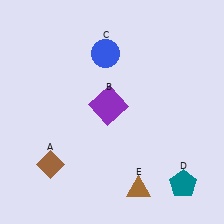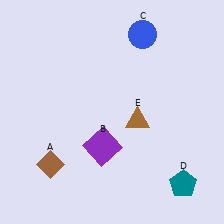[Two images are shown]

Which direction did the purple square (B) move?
The purple square (B) moved down.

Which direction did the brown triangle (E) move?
The brown triangle (E) moved up.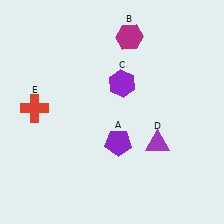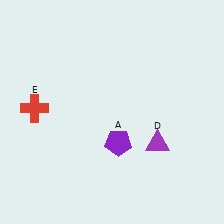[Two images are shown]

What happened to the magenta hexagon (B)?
The magenta hexagon (B) was removed in Image 2. It was in the top-right area of Image 1.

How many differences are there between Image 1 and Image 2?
There are 2 differences between the two images.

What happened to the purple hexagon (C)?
The purple hexagon (C) was removed in Image 2. It was in the top-right area of Image 1.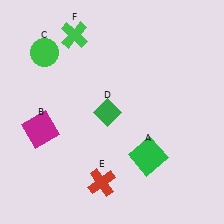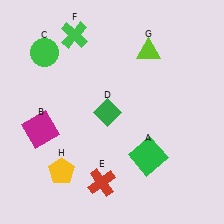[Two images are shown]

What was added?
A lime triangle (G), a yellow pentagon (H) were added in Image 2.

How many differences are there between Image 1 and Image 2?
There are 2 differences between the two images.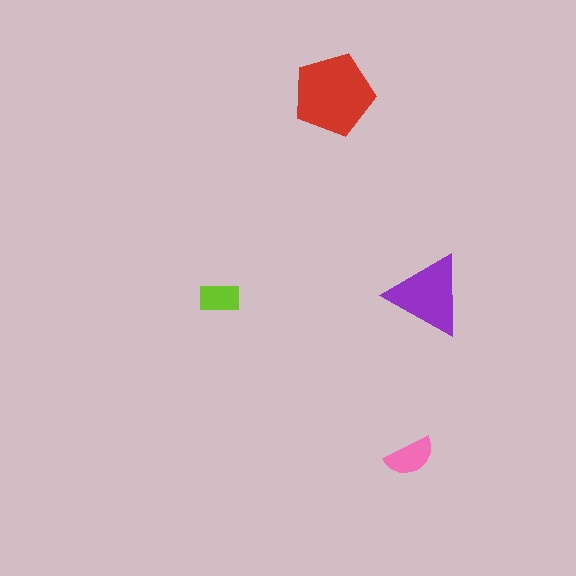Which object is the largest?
The red pentagon.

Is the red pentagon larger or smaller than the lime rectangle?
Larger.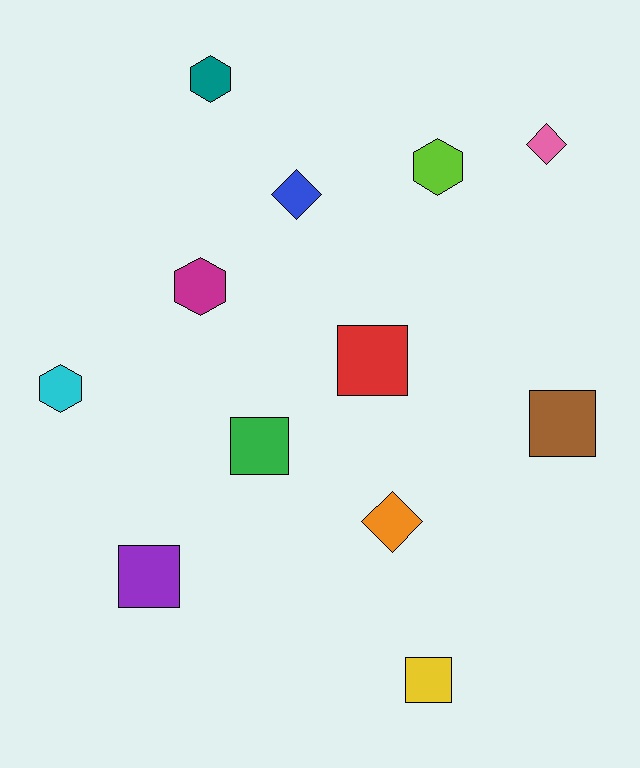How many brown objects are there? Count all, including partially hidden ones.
There is 1 brown object.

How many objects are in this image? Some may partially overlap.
There are 12 objects.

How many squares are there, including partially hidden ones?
There are 5 squares.